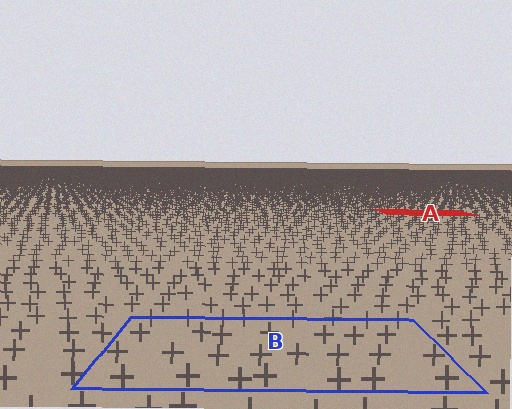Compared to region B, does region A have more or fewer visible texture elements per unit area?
Region A has more texture elements per unit area — they are packed more densely because it is farther away.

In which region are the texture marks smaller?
The texture marks are smaller in region A, because it is farther away.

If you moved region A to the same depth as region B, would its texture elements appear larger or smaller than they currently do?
They would appear larger. At a closer depth, the same texture elements are projected at a bigger on-screen size.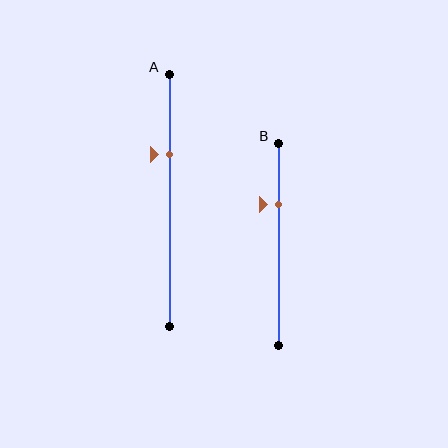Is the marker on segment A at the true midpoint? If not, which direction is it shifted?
No, the marker on segment A is shifted upward by about 18% of the segment length.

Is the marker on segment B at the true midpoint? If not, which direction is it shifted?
No, the marker on segment B is shifted upward by about 19% of the segment length.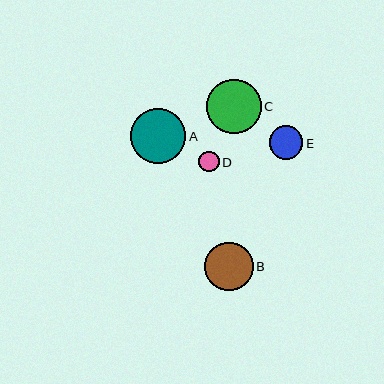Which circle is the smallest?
Circle D is the smallest with a size of approximately 20 pixels.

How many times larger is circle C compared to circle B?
Circle C is approximately 1.1 times the size of circle B.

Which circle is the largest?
Circle A is the largest with a size of approximately 55 pixels.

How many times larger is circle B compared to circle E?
Circle B is approximately 1.5 times the size of circle E.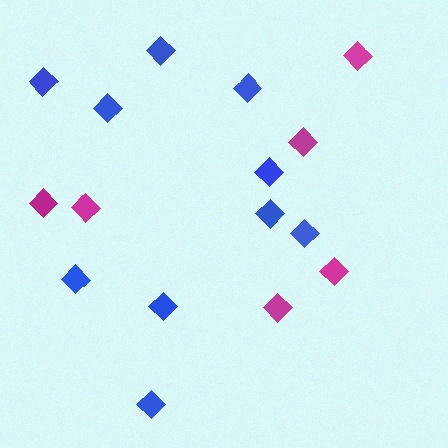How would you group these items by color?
There are 2 groups: one group of magenta diamonds (6) and one group of blue diamonds (10).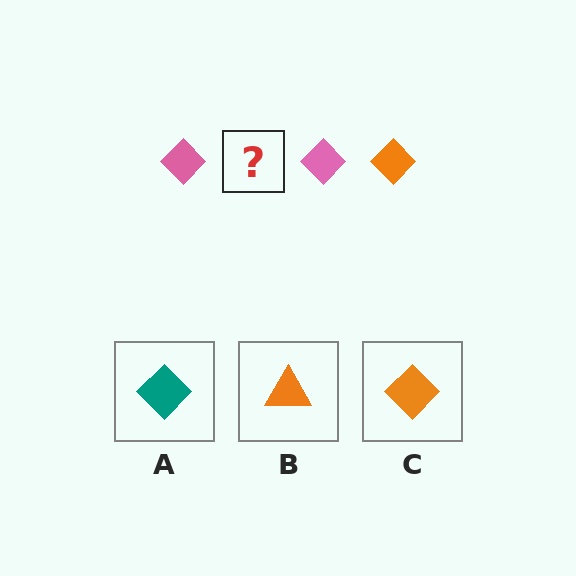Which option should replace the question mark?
Option C.